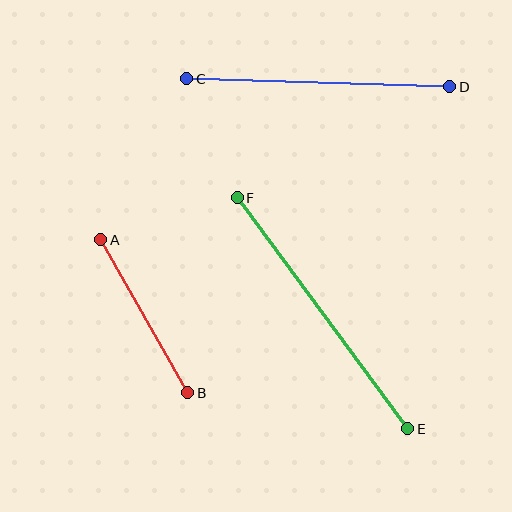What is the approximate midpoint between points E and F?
The midpoint is at approximately (322, 313) pixels.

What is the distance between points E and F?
The distance is approximately 287 pixels.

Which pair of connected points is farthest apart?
Points E and F are farthest apart.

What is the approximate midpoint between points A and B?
The midpoint is at approximately (144, 316) pixels.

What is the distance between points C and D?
The distance is approximately 263 pixels.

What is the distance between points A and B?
The distance is approximately 176 pixels.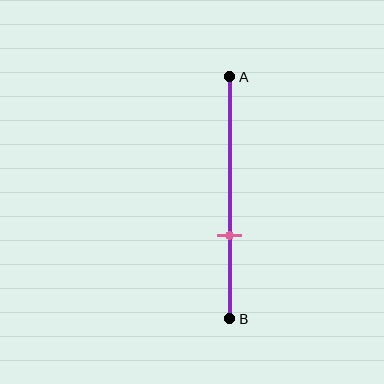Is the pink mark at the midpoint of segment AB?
No, the mark is at about 65% from A, not at the 50% midpoint.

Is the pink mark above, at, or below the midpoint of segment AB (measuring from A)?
The pink mark is below the midpoint of segment AB.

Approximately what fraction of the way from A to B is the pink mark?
The pink mark is approximately 65% of the way from A to B.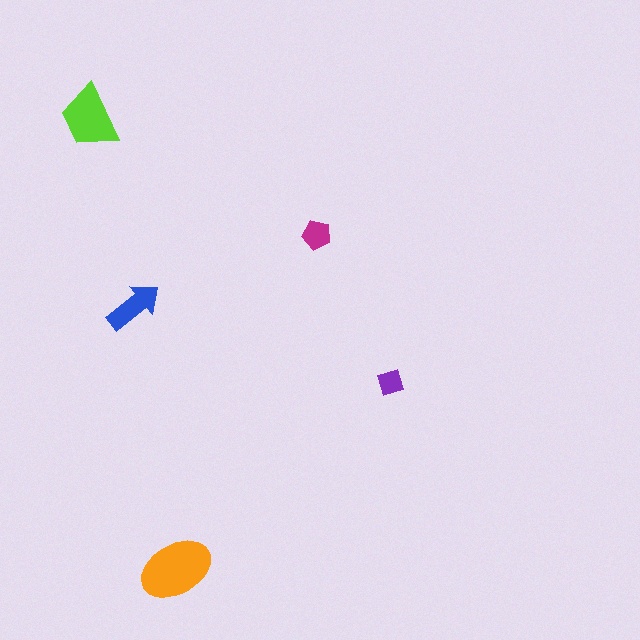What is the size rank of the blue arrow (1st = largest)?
3rd.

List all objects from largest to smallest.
The orange ellipse, the lime trapezoid, the blue arrow, the magenta pentagon, the purple diamond.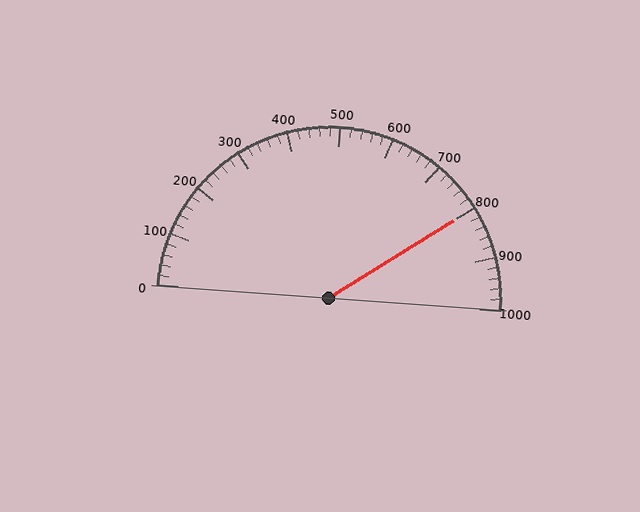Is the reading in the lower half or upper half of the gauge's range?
The reading is in the upper half of the range (0 to 1000).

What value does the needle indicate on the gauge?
The needle indicates approximately 800.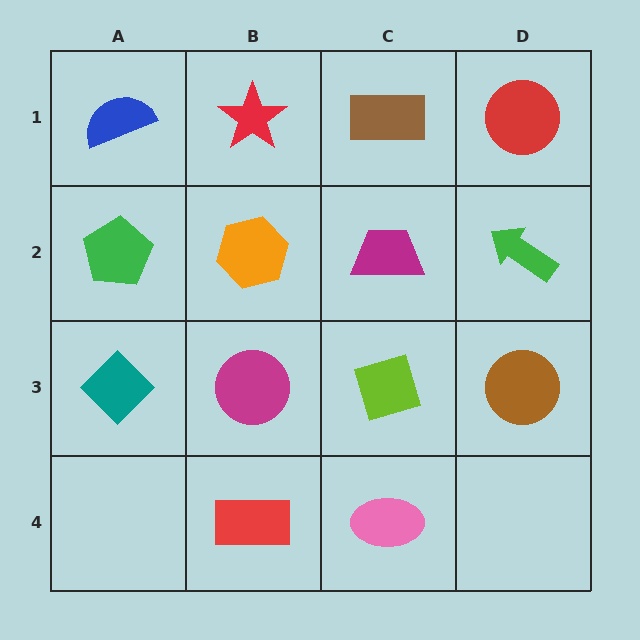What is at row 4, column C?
A pink ellipse.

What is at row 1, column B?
A red star.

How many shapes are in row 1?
4 shapes.